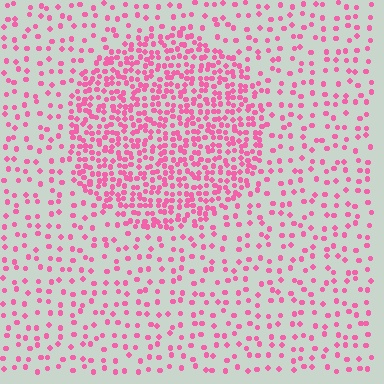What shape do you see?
I see a circle.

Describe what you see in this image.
The image contains small pink elements arranged at two different densities. A circle-shaped region is visible where the elements are more densely packed than the surrounding area.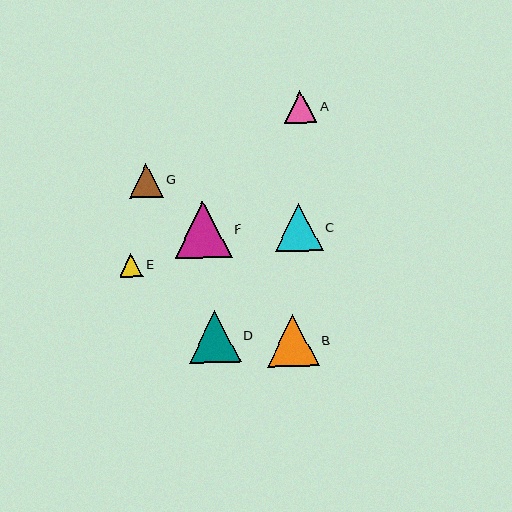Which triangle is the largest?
Triangle F is the largest with a size of approximately 57 pixels.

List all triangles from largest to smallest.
From largest to smallest: F, D, B, C, G, A, E.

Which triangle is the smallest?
Triangle E is the smallest with a size of approximately 23 pixels.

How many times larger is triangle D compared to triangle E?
Triangle D is approximately 2.2 times the size of triangle E.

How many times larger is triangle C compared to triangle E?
Triangle C is approximately 2.0 times the size of triangle E.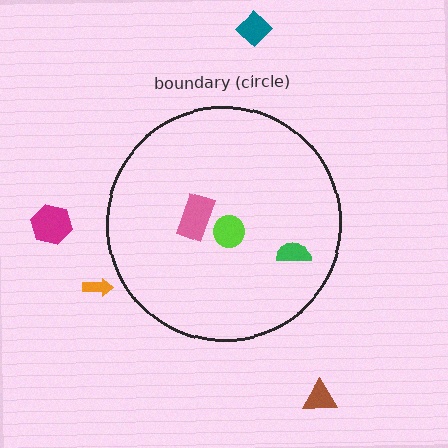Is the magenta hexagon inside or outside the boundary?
Outside.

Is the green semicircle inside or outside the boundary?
Inside.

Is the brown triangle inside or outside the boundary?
Outside.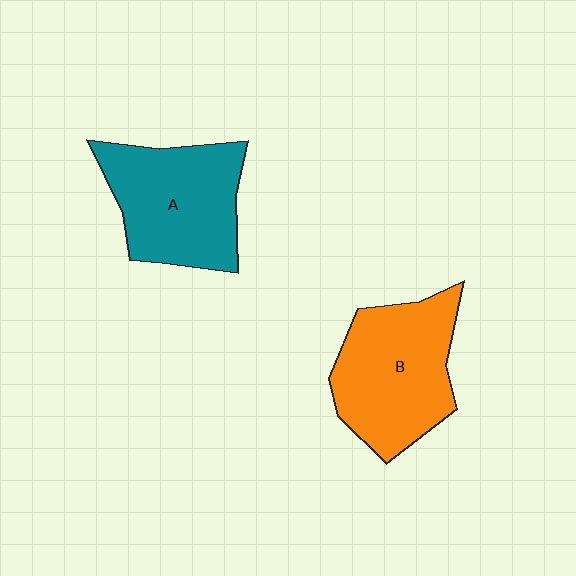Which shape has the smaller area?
Shape A (teal).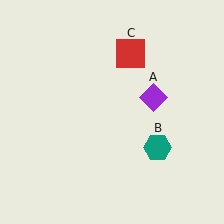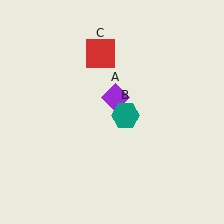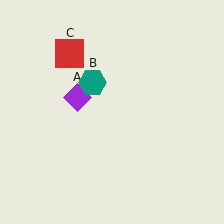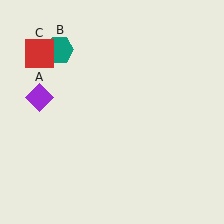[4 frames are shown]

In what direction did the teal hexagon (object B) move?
The teal hexagon (object B) moved up and to the left.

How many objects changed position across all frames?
3 objects changed position: purple diamond (object A), teal hexagon (object B), red square (object C).